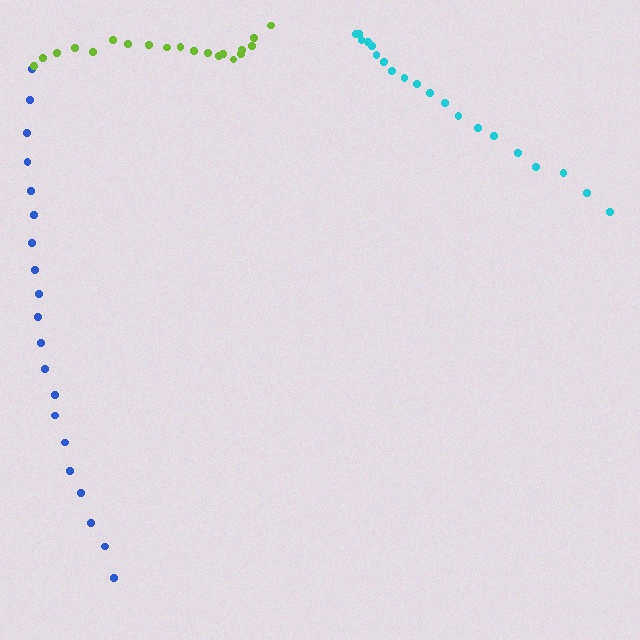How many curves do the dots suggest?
There are 3 distinct paths.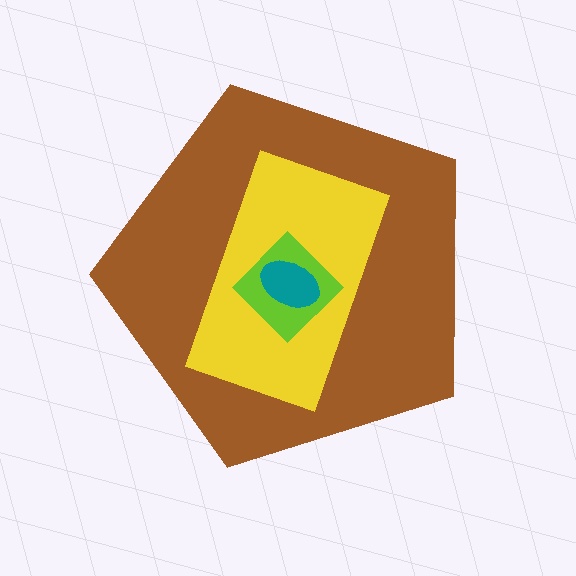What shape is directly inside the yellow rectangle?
The lime diamond.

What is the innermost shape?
The teal ellipse.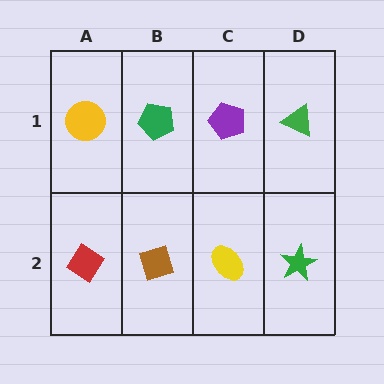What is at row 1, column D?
A green triangle.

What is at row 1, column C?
A purple pentagon.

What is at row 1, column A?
A yellow circle.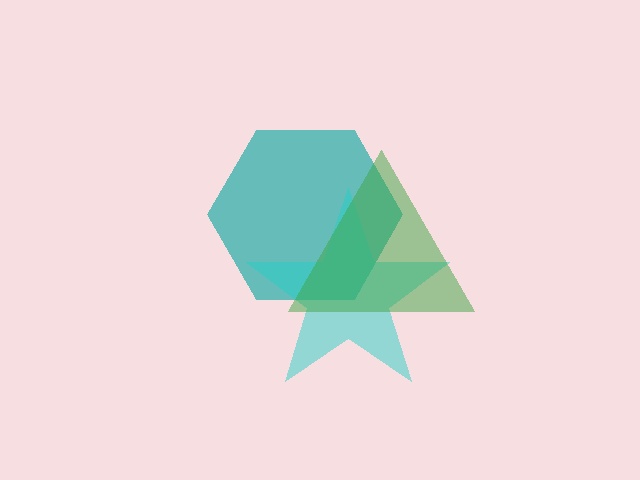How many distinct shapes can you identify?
There are 3 distinct shapes: a teal hexagon, a cyan star, a green triangle.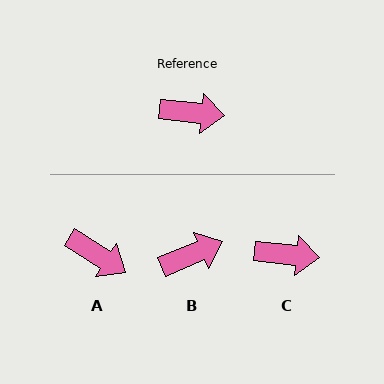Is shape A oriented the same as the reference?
No, it is off by about 26 degrees.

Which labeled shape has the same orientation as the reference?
C.